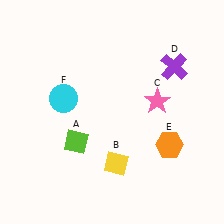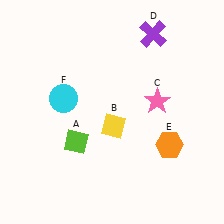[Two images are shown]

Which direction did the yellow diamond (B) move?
The yellow diamond (B) moved up.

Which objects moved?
The objects that moved are: the yellow diamond (B), the purple cross (D).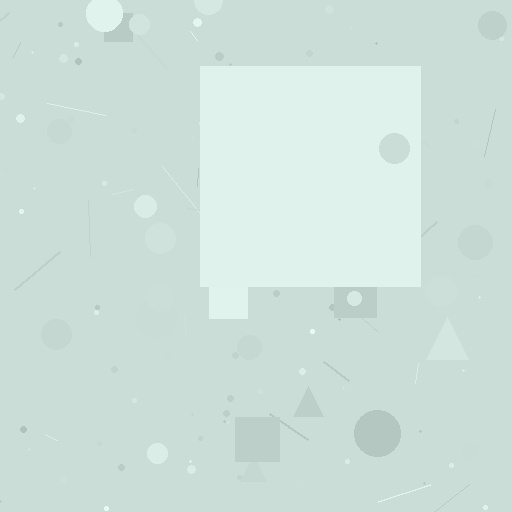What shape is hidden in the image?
A square is hidden in the image.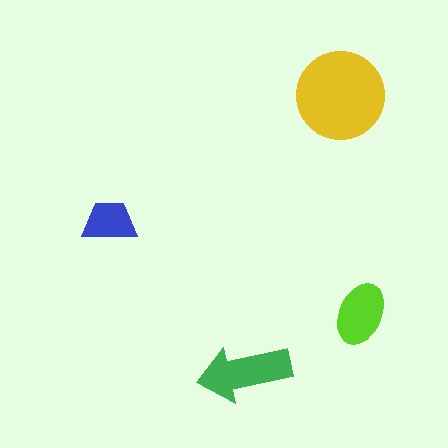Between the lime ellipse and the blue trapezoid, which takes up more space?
The lime ellipse.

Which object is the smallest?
The blue trapezoid.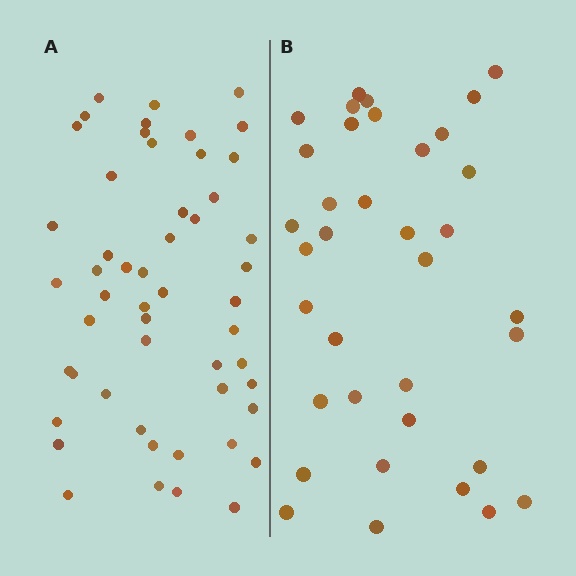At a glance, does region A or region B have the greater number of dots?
Region A (the left region) has more dots.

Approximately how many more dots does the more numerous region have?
Region A has approximately 15 more dots than region B.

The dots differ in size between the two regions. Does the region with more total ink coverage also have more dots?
No. Region B has more total ink coverage because its dots are larger, but region A actually contains more individual dots. Total area can be misleading — the number of items is what matters here.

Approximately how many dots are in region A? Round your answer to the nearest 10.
About 50 dots. (The exact count is 52, which rounds to 50.)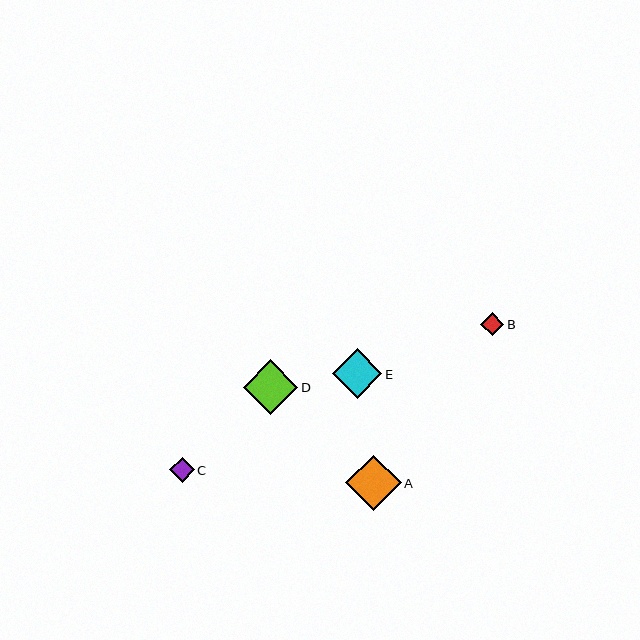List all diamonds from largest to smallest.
From largest to smallest: A, D, E, C, B.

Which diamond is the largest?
Diamond A is the largest with a size of approximately 55 pixels.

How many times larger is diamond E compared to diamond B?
Diamond E is approximately 2.1 times the size of diamond B.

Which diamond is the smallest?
Diamond B is the smallest with a size of approximately 24 pixels.